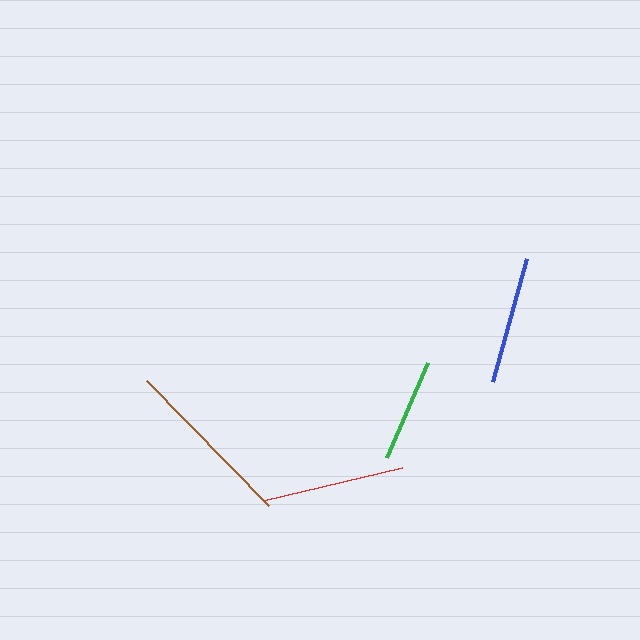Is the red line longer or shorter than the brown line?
The brown line is longer than the red line.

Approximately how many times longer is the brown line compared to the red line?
The brown line is approximately 1.2 times the length of the red line.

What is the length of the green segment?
The green segment is approximately 103 pixels long.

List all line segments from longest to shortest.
From longest to shortest: brown, red, blue, green.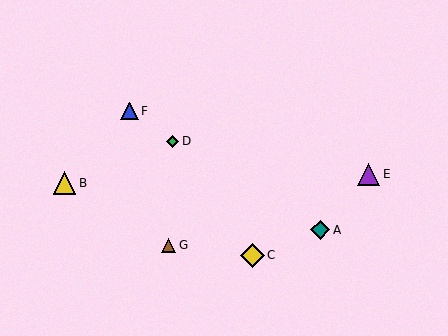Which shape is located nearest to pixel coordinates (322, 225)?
The teal diamond (labeled A) at (320, 230) is nearest to that location.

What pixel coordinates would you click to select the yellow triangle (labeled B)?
Click at (65, 183) to select the yellow triangle B.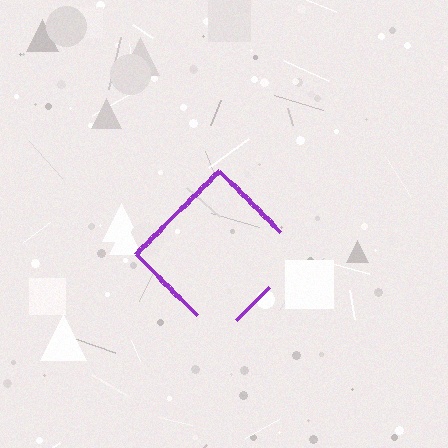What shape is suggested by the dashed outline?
The dashed outline suggests a diamond.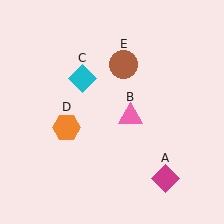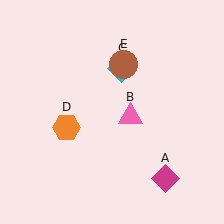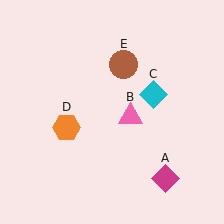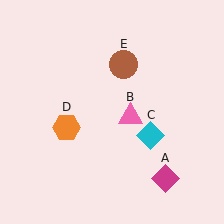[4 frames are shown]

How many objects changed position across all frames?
1 object changed position: cyan diamond (object C).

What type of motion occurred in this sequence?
The cyan diamond (object C) rotated clockwise around the center of the scene.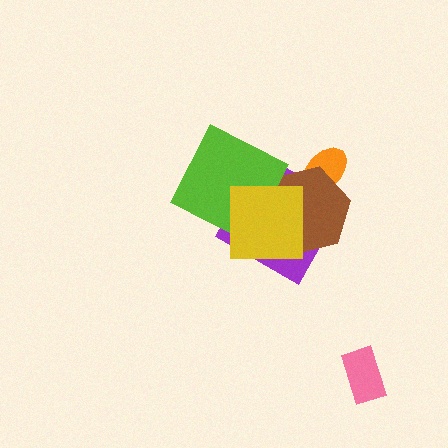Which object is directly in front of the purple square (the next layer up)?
The brown hexagon is directly in front of the purple square.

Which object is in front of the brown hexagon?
The yellow square is in front of the brown hexagon.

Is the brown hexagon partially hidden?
Yes, it is partially covered by another shape.